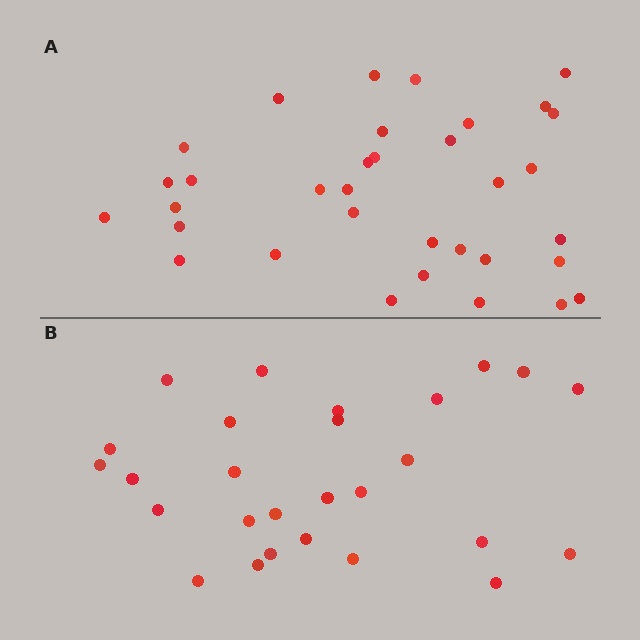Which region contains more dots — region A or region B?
Region A (the top region) has more dots.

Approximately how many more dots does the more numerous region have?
Region A has roughly 8 or so more dots than region B.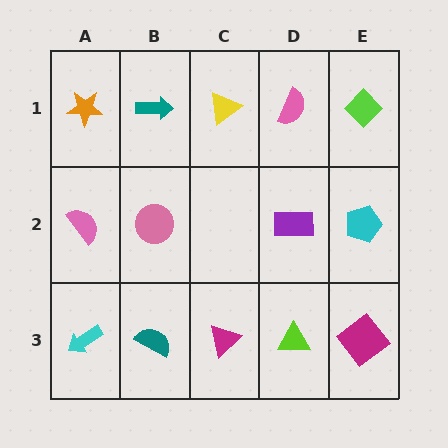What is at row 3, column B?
A teal semicircle.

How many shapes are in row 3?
5 shapes.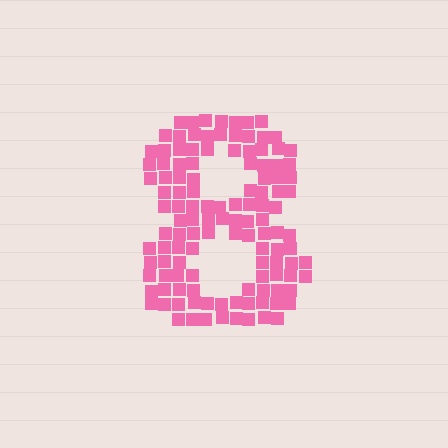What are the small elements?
The small elements are squares.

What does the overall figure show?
The overall figure shows the digit 8.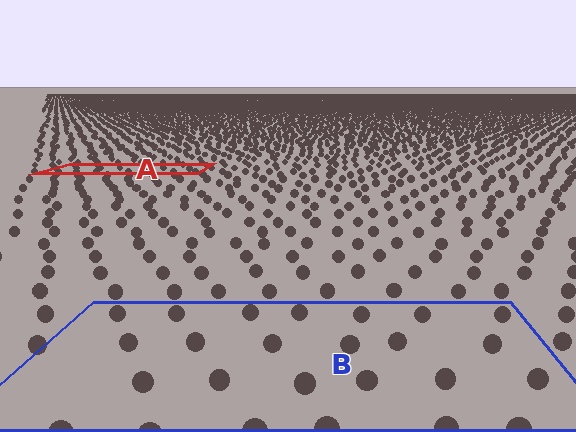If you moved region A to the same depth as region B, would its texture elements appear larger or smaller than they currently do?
They would appear larger. At a closer depth, the same texture elements are projected at a bigger on-screen size.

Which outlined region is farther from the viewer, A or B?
Region A is farther from the viewer — the texture elements inside it appear smaller and more densely packed.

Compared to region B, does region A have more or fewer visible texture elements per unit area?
Region A has more texture elements per unit area — they are packed more densely because it is farther away.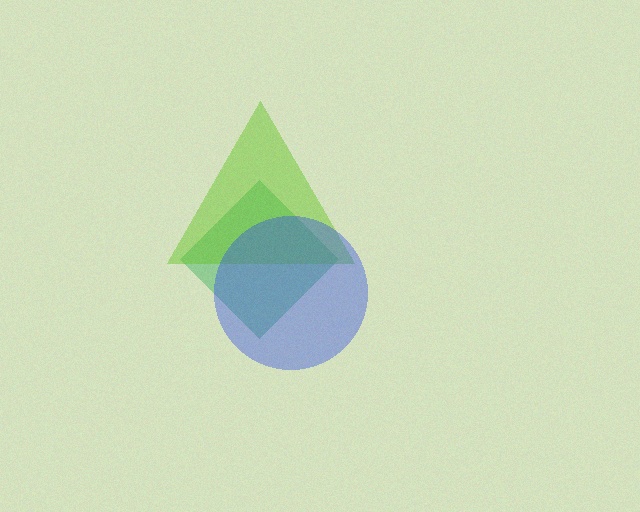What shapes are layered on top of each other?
The layered shapes are: a green diamond, a lime triangle, a blue circle.